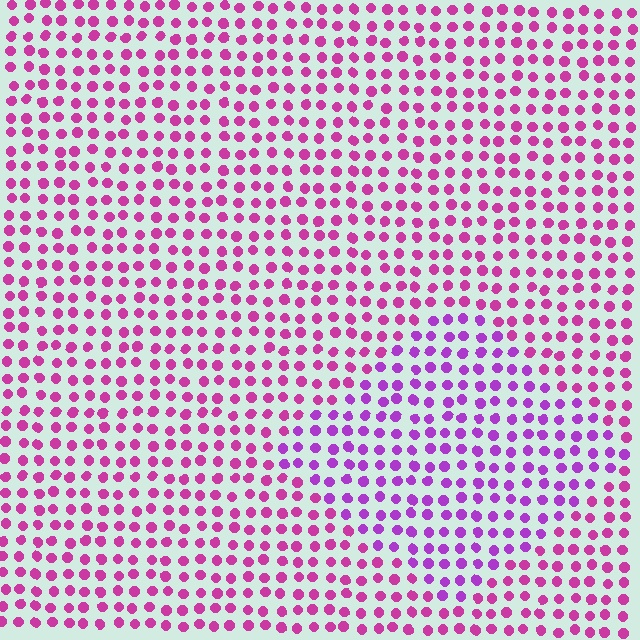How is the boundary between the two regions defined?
The boundary is defined purely by a slight shift in hue (about 29 degrees). Spacing, size, and orientation are identical on both sides.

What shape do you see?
I see a diamond.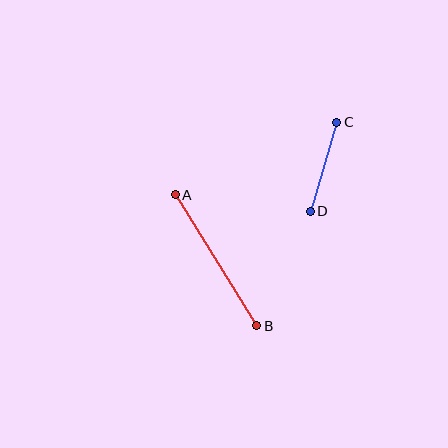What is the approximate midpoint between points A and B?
The midpoint is at approximately (216, 260) pixels.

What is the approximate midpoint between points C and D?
The midpoint is at approximately (323, 167) pixels.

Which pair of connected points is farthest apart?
Points A and B are farthest apart.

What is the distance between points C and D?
The distance is approximately 93 pixels.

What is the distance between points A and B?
The distance is approximately 154 pixels.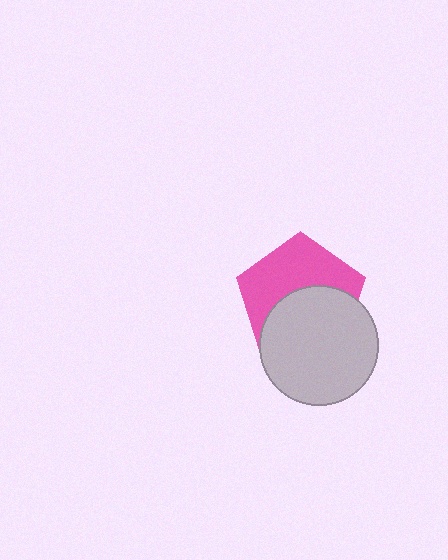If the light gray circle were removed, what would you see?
You would see the complete pink pentagon.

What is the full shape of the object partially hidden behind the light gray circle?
The partially hidden object is a pink pentagon.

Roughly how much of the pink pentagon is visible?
About half of it is visible (roughly 51%).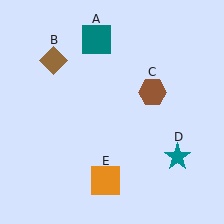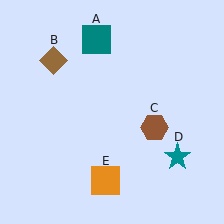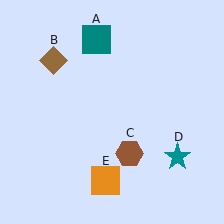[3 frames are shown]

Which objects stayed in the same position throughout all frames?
Teal square (object A) and brown diamond (object B) and teal star (object D) and orange square (object E) remained stationary.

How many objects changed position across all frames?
1 object changed position: brown hexagon (object C).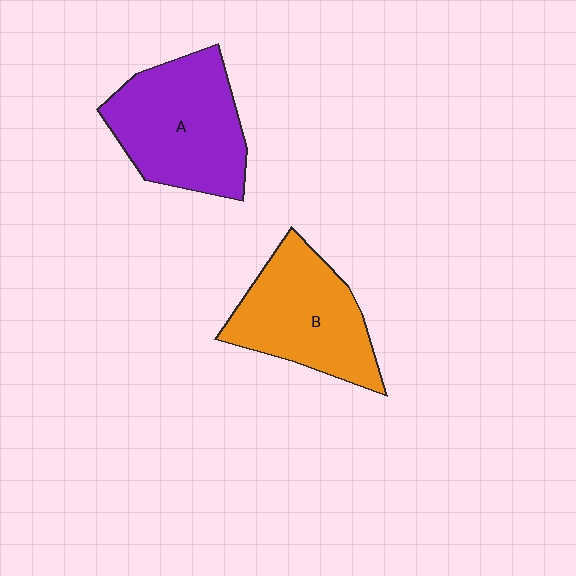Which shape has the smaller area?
Shape B (orange).